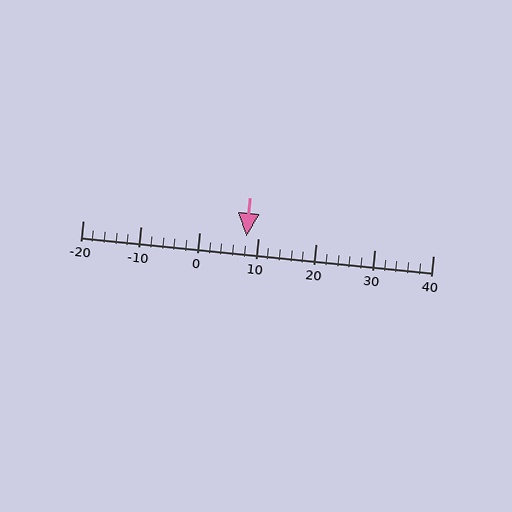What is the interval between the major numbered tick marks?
The major tick marks are spaced 10 units apart.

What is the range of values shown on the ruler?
The ruler shows values from -20 to 40.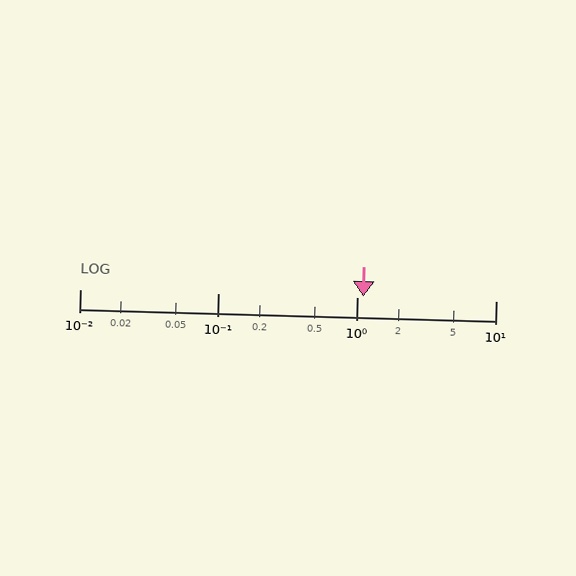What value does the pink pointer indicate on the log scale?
The pointer indicates approximately 1.1.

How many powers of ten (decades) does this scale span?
The scale spans 3 decades, from 0.01 to 10.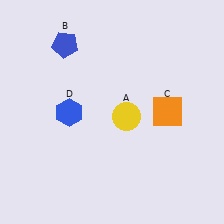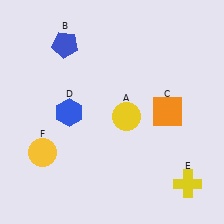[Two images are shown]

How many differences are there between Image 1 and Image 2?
There are 2 differences between the two images.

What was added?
A yellow cross (E), a yellow circle (F) were added in Image 2.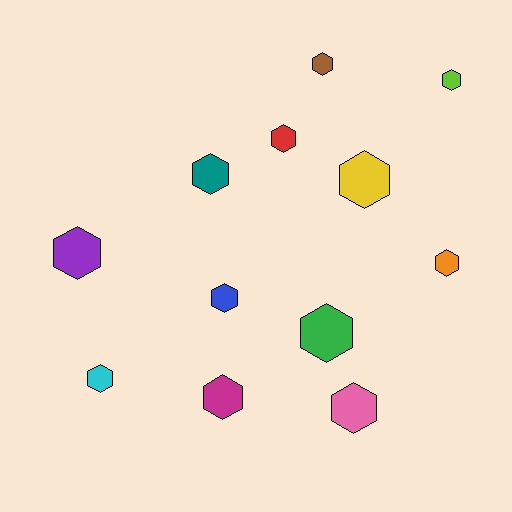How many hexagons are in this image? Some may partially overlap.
There are 12 hexagons.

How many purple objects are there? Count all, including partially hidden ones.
There is 1 purple object.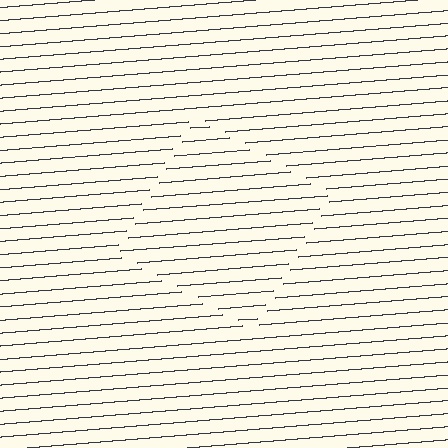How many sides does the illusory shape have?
4 sides — the line-ends trace a square.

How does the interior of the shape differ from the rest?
The interior of the shape contains the same grating, shifted by half a period — the contour is defined by the phase discontinuity where line-ends from the inner and outer gratings abut.